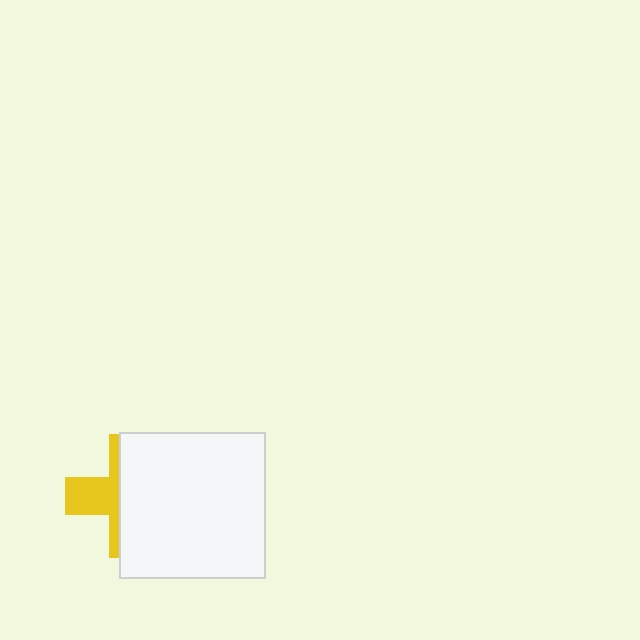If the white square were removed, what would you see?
You would see the complete yellow cross.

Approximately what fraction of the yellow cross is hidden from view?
Roughly 64% of the yellow cross is hidden behind the white square.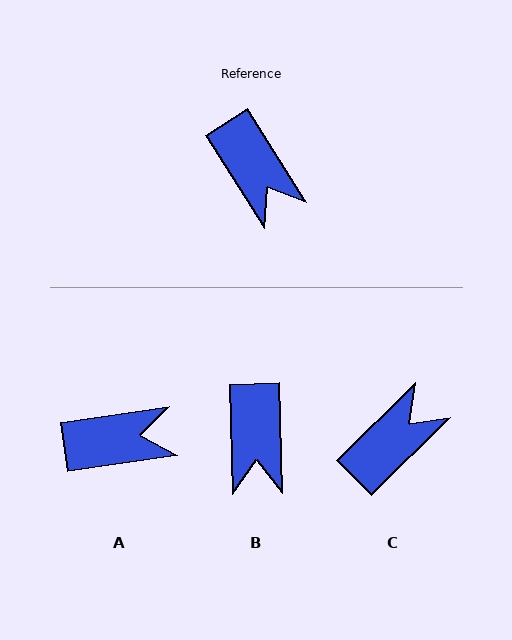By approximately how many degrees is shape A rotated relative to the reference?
Approximately 66 degrees counter-clockwise.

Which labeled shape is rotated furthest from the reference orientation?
C, about 103 degrees away.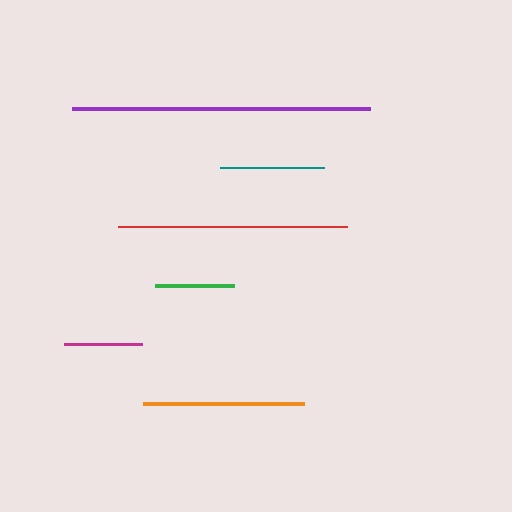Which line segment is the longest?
The purple line is the longest at approximately 298 pixels.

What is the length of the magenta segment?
The magenta segment is approximately 77 pixels long.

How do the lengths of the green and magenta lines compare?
The green and magenta lines are approximately the same length.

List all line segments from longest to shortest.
From longest to shortest: purple, red, orange, teal, green, magenta.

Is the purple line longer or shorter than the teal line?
The purple line is longer than the teal line.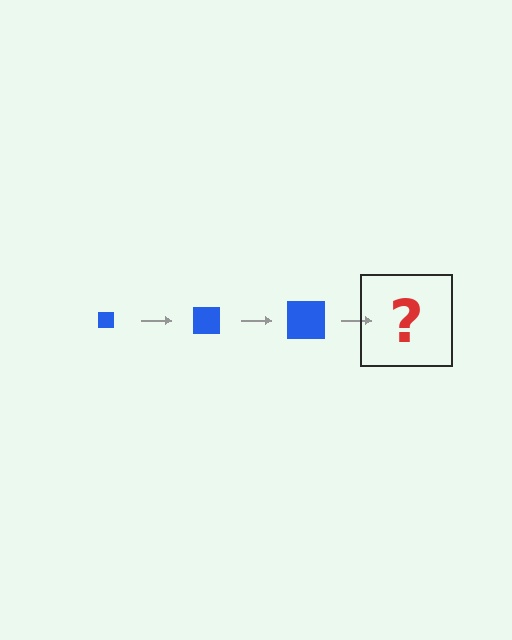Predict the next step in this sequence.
The next step is a blue square, larger than the previous one.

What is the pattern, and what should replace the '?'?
The pattern is that the square gets progressively larger each step. The '?' should be a blue square, larger than the previous one.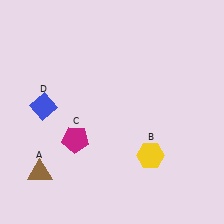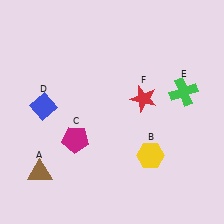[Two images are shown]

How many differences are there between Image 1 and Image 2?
There are 2 differences between the two images.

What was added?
A green cross (E), a red star (F) were added in Image 2.